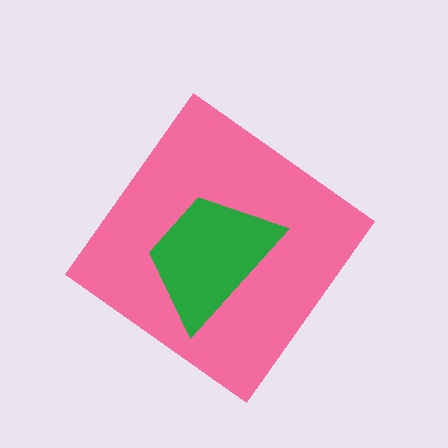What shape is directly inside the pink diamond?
The green trapezoid.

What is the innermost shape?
The green trapezoid.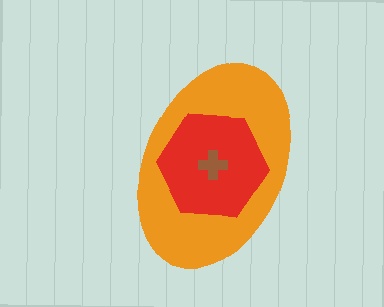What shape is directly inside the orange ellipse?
The red hexagon.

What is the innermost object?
The brown cross.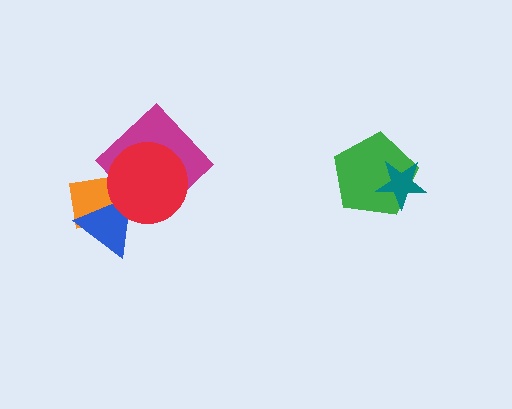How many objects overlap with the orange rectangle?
3 objects overlap with the orange rectangle.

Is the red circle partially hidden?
No, no other shape covers it.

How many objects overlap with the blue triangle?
2 objects overlap with the blue triangle.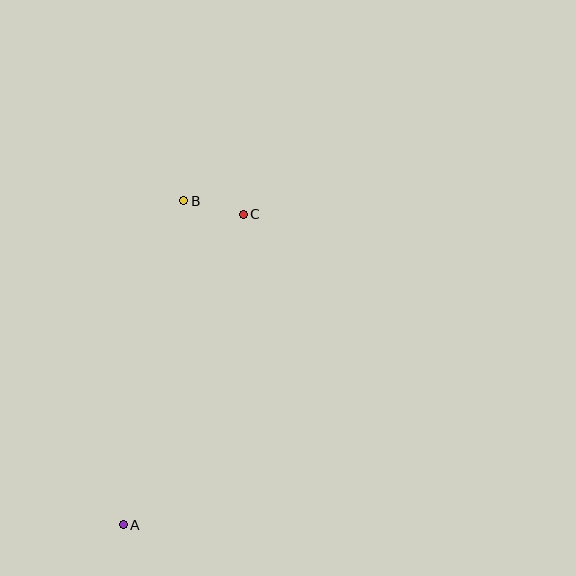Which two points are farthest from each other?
Points A and C are farthest from each other.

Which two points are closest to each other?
Points B and C are closest to each other.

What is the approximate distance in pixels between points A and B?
The distance between A and B is approximately 330 pixels.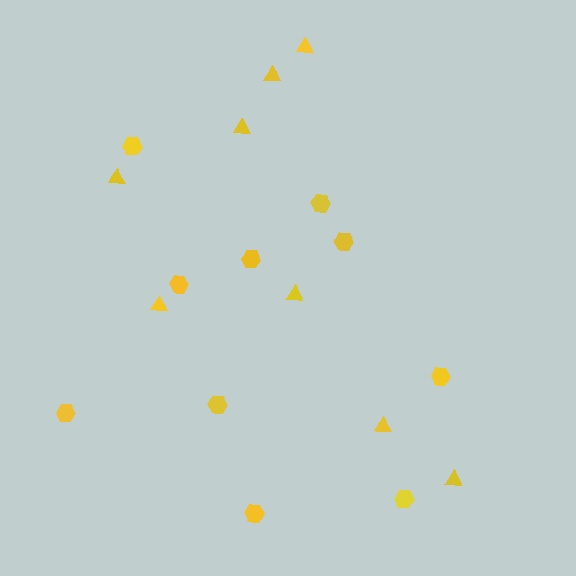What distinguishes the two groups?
There are 2 groups: one group of triangles (8) and one group of hexagons (10).